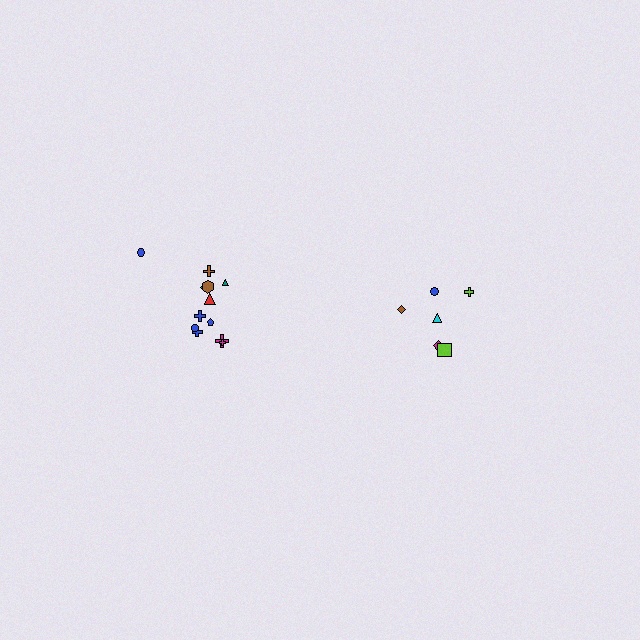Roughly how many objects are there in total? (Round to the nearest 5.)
Roughly 20 objects in total.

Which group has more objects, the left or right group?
The left group.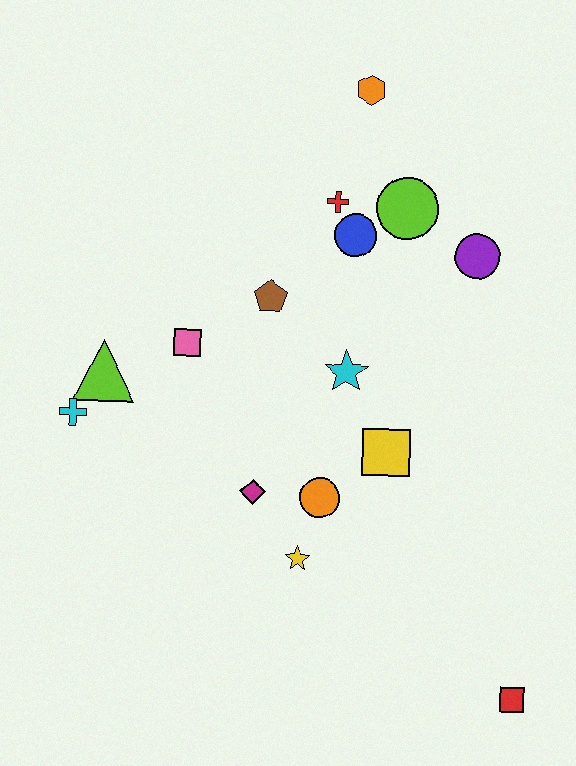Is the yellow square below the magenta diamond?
No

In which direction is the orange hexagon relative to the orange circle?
The orange hexagon is above the orange circle.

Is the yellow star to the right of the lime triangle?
Yes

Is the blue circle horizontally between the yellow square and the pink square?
Yes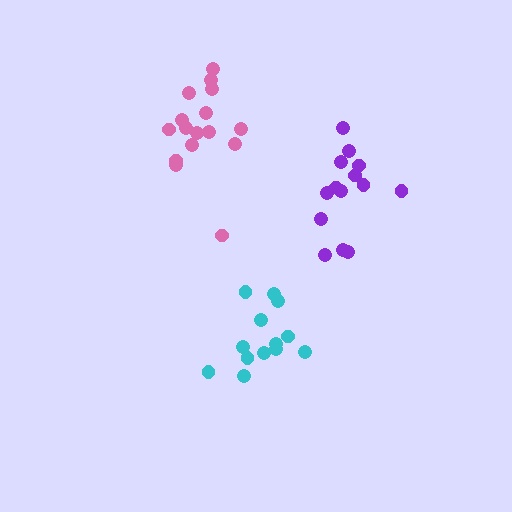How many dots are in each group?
Group 1: 14 dots, Group 2: 13 dots, Group 3: 16 dots (43 total).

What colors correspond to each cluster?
The clusters are colored: purple, cyan, pink.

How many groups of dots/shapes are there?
There are 3 groups.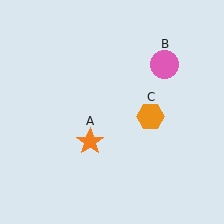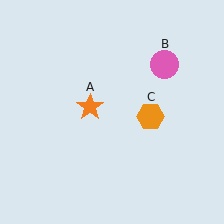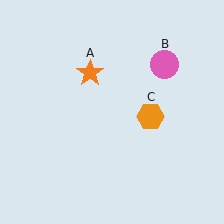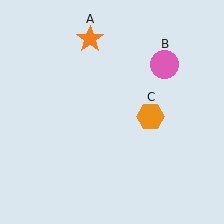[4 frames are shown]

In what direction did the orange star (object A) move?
The orange star (object A) moved up.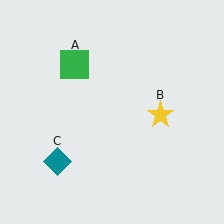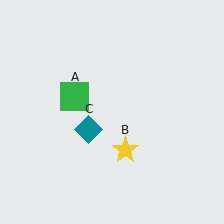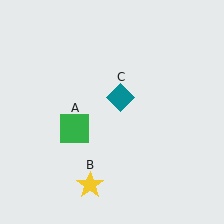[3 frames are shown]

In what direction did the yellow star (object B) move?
The yellow star (object B) moved down and to the left.